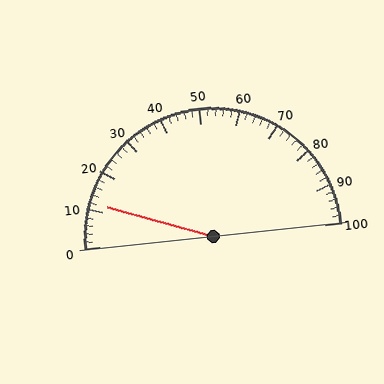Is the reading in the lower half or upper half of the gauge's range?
The reading is in the lower half of the range (0 to 100).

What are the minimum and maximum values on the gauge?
The gauge ranges from 0 to 100.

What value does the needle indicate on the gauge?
The needle indicates approximately 12.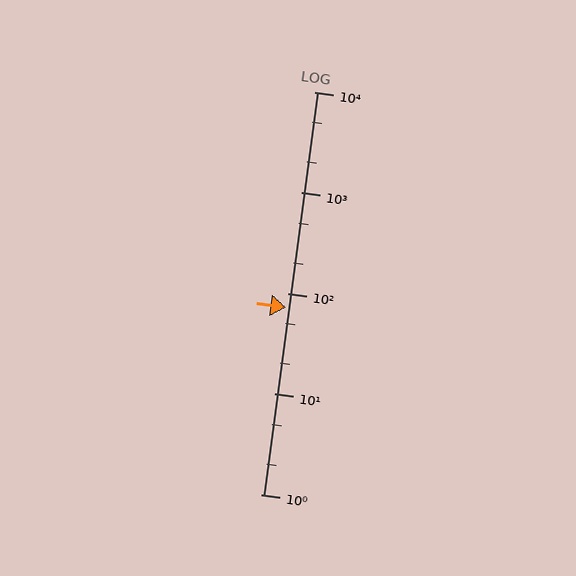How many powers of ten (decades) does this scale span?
The scale spans 4 decades, from 1 to 10000.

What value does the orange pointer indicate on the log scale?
The pointer indicates approximately 72.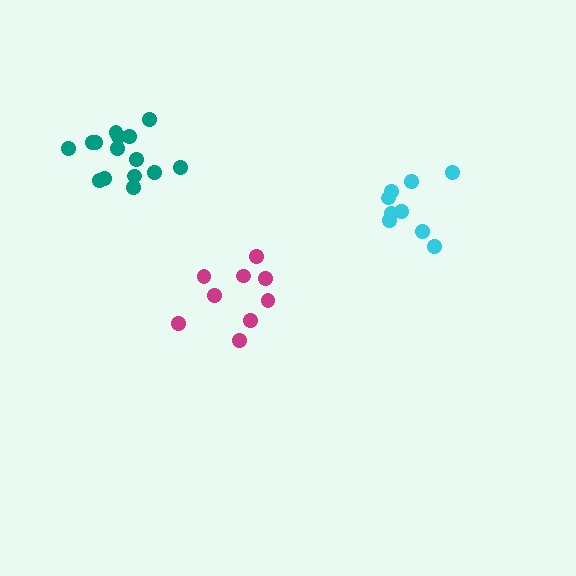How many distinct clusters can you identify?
There are 3 distinct clusters.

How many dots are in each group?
Group 1: 9 dots, Group 2: 15 dots, Group 3: 9 dots (33 total).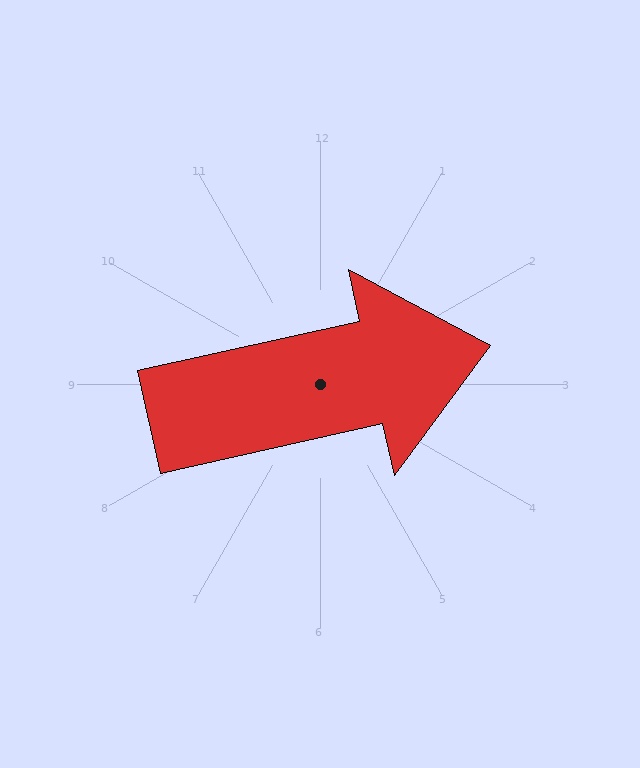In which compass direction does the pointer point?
East.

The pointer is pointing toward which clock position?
Roughly 3 o'clock.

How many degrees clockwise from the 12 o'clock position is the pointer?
Approximately 77 degrees.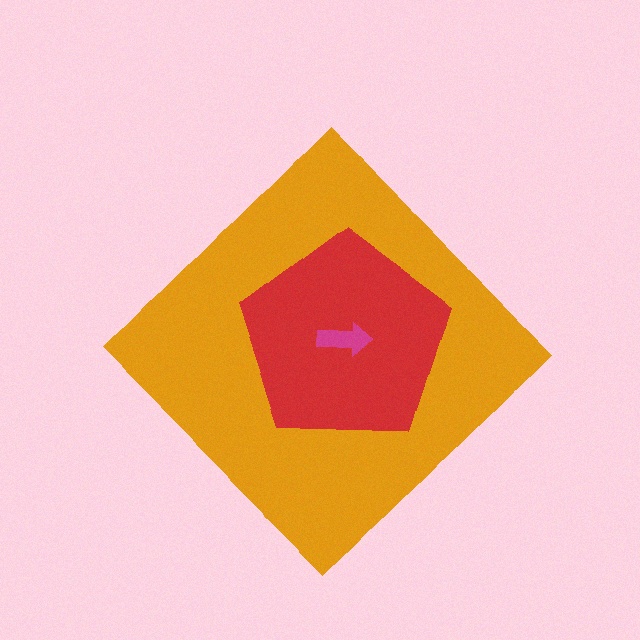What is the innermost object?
The magenta arrow.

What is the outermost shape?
The orange diamond.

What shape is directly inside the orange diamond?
The red pentagon.